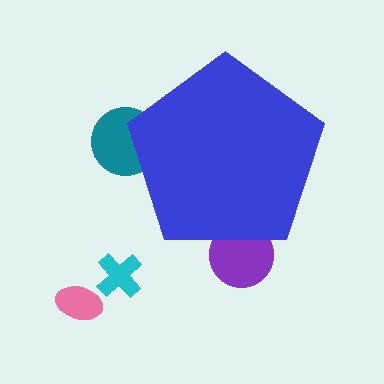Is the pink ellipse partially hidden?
No, the pink ellipse is fully visible.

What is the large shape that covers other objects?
A blue pentagon.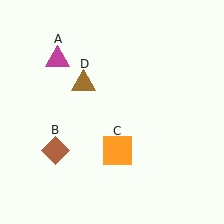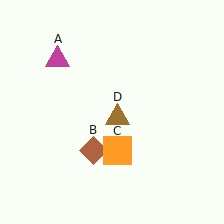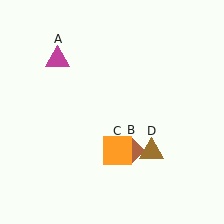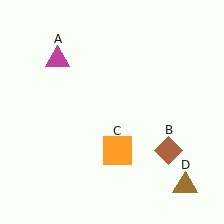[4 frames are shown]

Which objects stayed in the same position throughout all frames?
Magenta triangle (object A) and orange square (object C) remained stationary.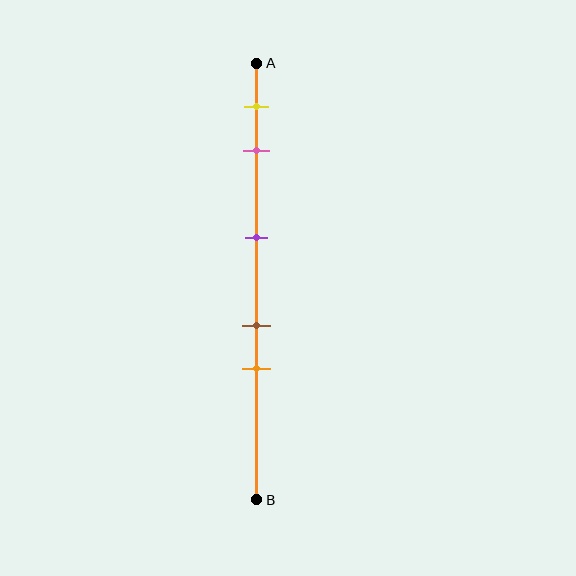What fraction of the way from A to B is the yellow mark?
The yellow mark is approximately 10% (0.1) of the way from A to B.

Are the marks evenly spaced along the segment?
No, the marks are not evenly spaced.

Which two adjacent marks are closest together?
The brown and orange marks are the closest adjacent pair.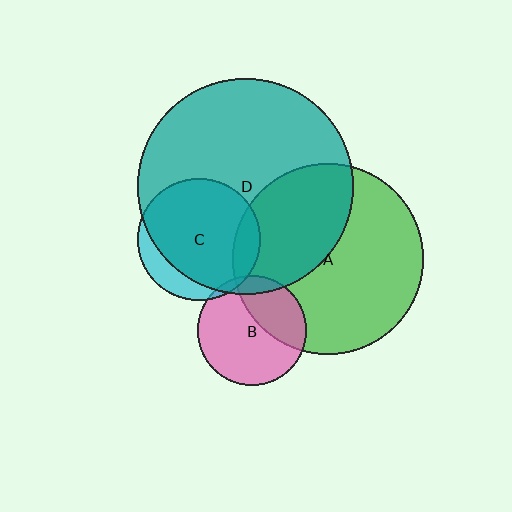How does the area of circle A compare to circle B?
Approximately 3.0 times.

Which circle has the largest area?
Circle D (teal).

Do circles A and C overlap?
Yes.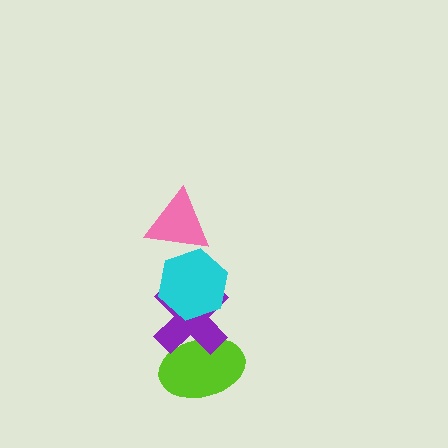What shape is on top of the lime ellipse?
The purple cross is on top of the lime ellipse.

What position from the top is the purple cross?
The purple cross is 3rd from the top.